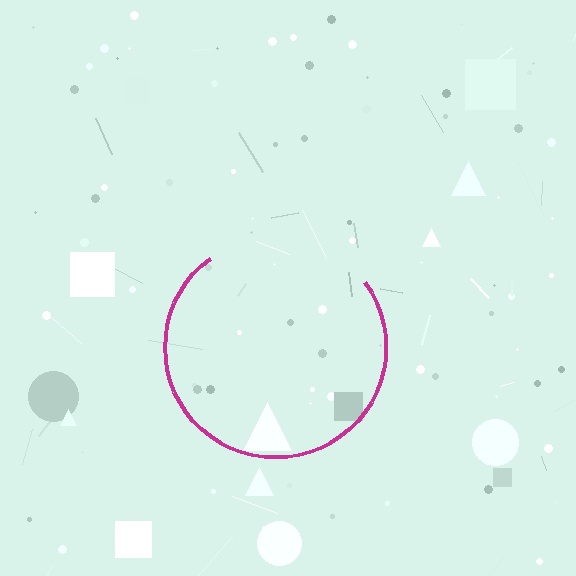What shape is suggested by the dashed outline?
The dashed outline suggests a circle.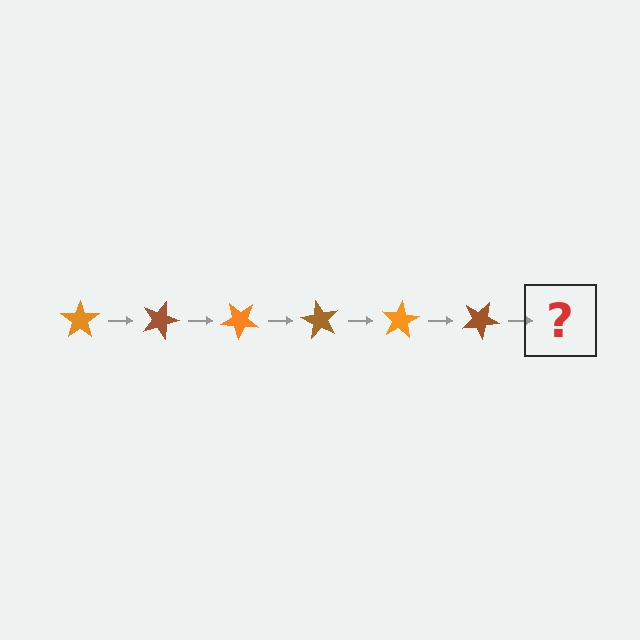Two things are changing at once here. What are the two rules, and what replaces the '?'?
The two rules are that it rotates 20 degrees each step and the color cycles through orange and brown. The '?' should be an orange star, rotated 120 degrees from the start.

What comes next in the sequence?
The next element should be an orange star, rotated 120 degrees from the start.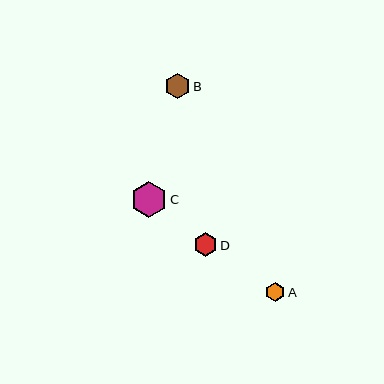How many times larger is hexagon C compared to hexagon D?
Hexagon C is approximately 1.5 times the size of hexagon D.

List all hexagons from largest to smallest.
From largest to smallest: C, B, D, A.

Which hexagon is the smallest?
Hexagon A is the smallest with a size of approximately 20 pixels.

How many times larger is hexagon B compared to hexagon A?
Hexagon B is approximately 1.3 times the size of hexagon A.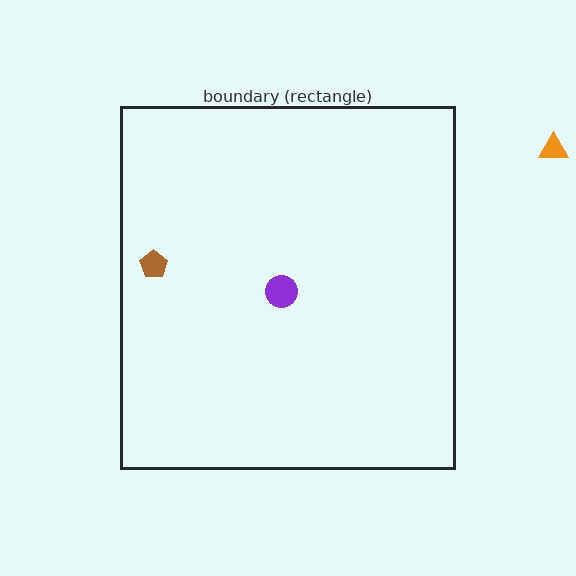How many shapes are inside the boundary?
2 inside, 1 outside.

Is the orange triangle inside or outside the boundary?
Outside.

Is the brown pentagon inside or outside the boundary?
Inside.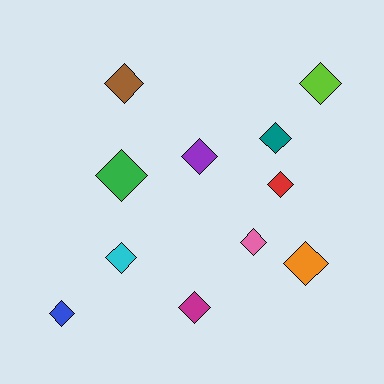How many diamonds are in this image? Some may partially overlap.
There are 11 diamonds.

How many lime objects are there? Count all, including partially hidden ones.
There is 1 lime object.